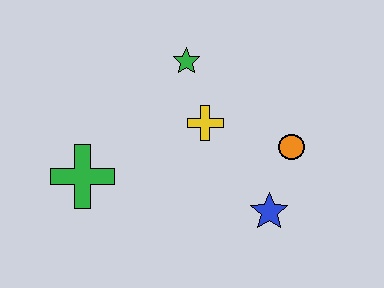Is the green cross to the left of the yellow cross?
Yes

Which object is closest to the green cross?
The yellow cross is closest to the green cross.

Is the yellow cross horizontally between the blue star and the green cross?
Yes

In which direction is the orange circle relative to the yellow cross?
The orange circle is to the right of the yellow cross.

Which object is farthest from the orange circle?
The green cross is farthest from the orange circle.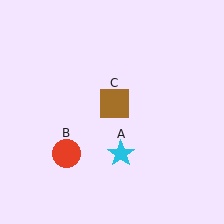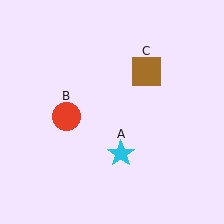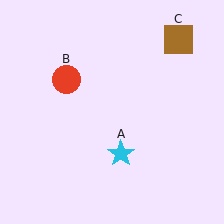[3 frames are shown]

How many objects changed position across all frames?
2 objects changed position: red circle (object B), brown square (object C).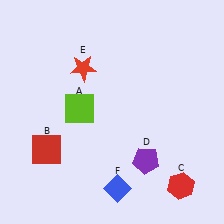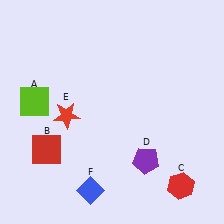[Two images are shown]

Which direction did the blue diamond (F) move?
The blue diamond (F) moved left.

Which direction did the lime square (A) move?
The lime square (A) moved left.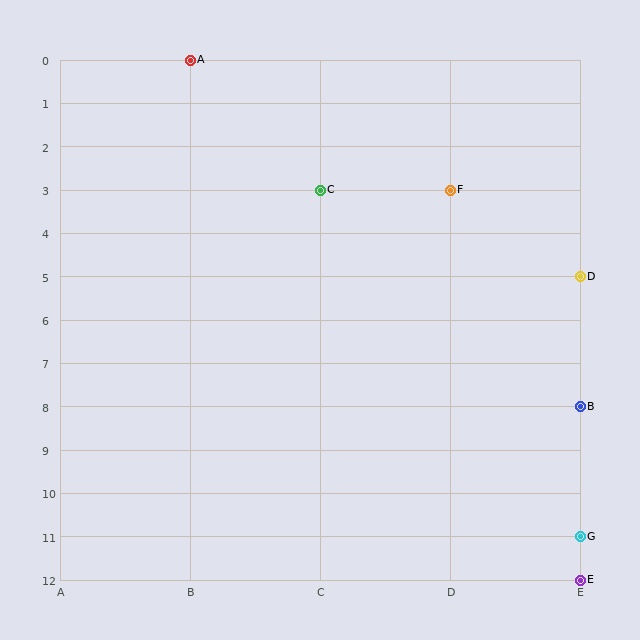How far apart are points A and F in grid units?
Points A and F are 2 columns and 3 rows apart (about 3.6 grid units diagonally).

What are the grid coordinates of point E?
Point E is at grid coordinates (E, 12).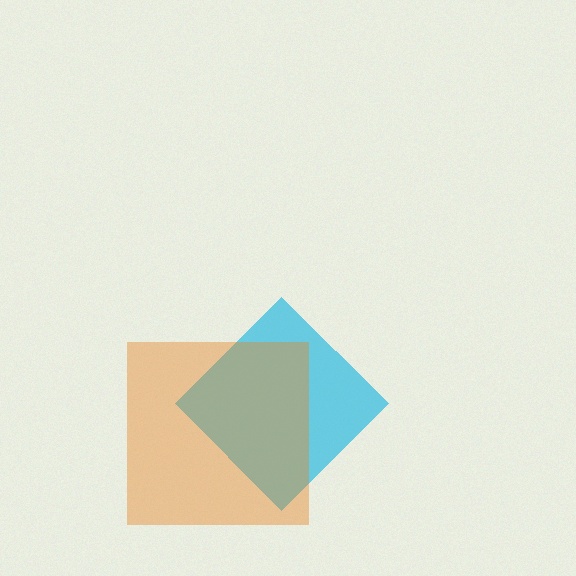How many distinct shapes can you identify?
There are 2 distinct shapes: a cyan diamond, an orange square.